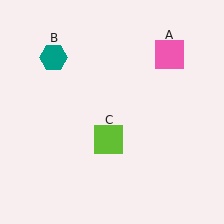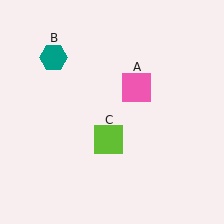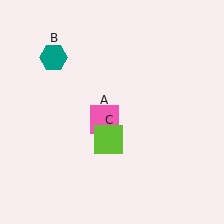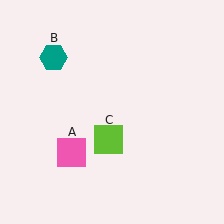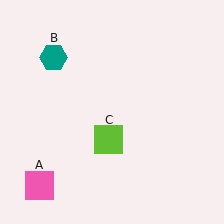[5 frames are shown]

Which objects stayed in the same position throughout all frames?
Teal hexagon (object B) and lime square (object C) remained stationary.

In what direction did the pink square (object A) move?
The pink square (object A) moved down and to the left.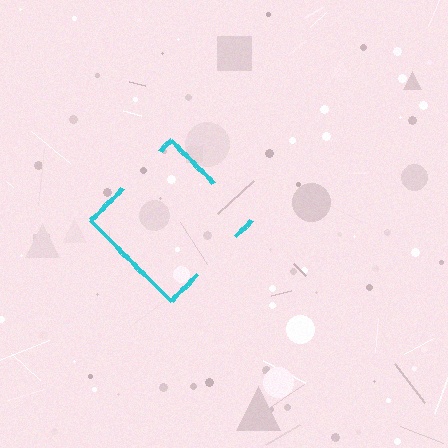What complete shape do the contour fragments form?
The contour fragments form a diamond.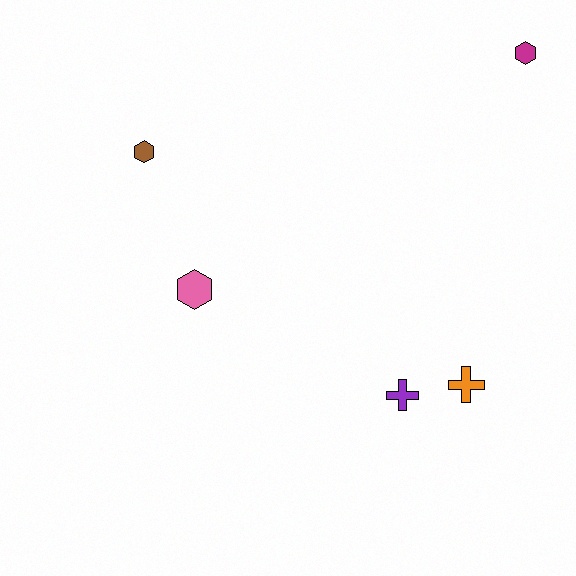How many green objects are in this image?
There are no green objects.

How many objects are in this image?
There are 5 objects.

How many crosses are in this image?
There are 2 crosses.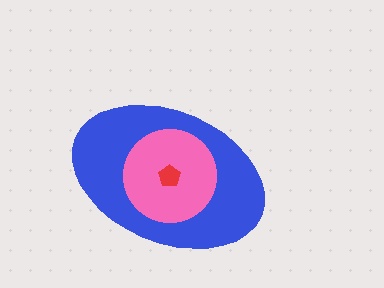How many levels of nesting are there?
3.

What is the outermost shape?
The blue ellipse.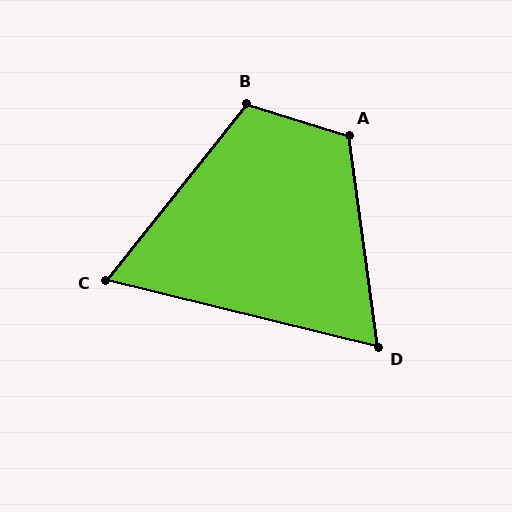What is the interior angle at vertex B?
Approximately 111 degrees (obtuse).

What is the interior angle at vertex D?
Approximately 69 degrees (acute).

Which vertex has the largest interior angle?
A, at approximately 115 degrees.